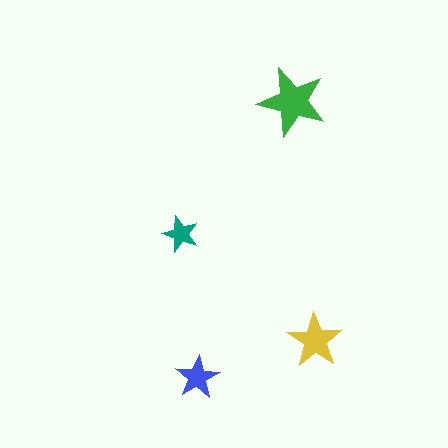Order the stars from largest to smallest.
the green one, the yellow one, the blue one, the teal one.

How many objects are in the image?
There are 4 objects in the image.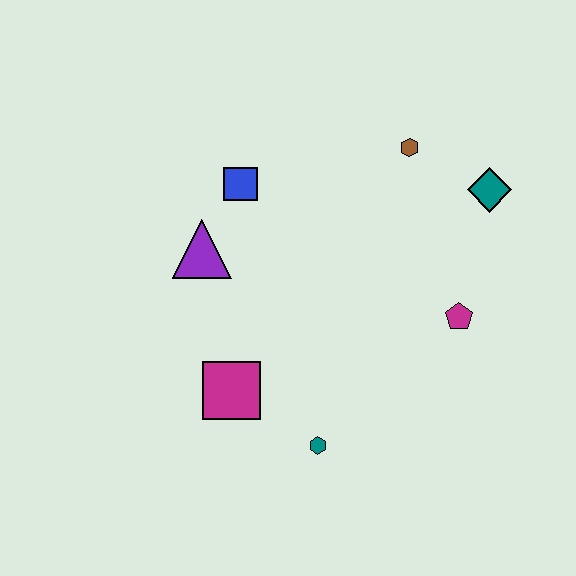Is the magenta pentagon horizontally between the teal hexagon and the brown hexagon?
No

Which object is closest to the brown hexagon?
The teal diamond is closest to the brown hexagon.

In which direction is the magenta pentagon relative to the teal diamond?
The magenta pentagon is below the teal diamond.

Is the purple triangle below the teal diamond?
Yes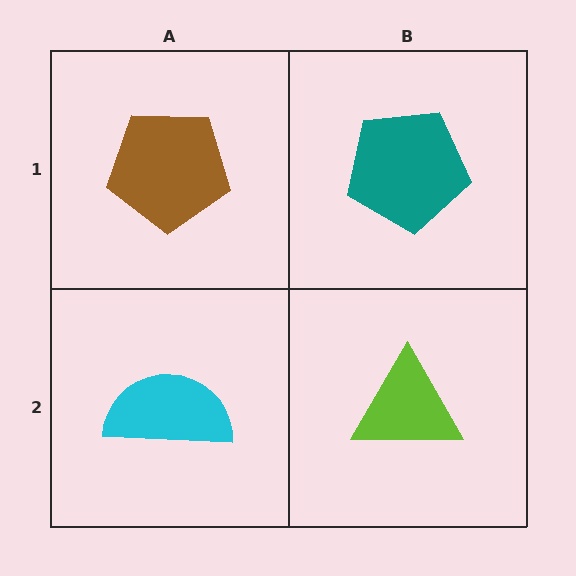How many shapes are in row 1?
2 shapes.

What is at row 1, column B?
A teal pentagon.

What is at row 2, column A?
A cyan semicircle.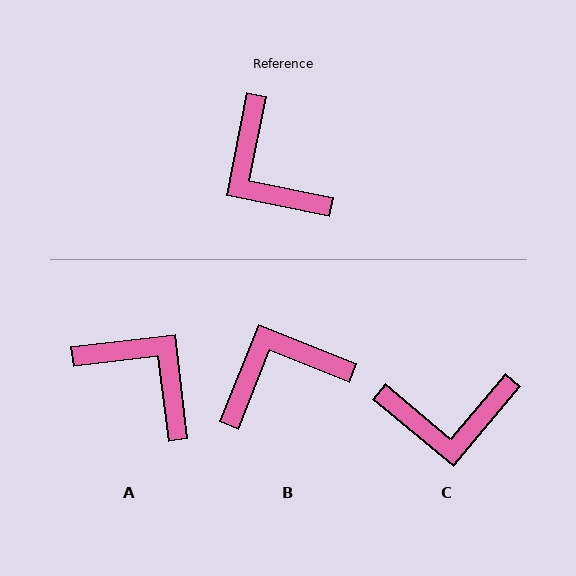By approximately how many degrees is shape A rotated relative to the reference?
Approximately 162 degrees clockwise.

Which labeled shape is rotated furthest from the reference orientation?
A, about 162 degrees away.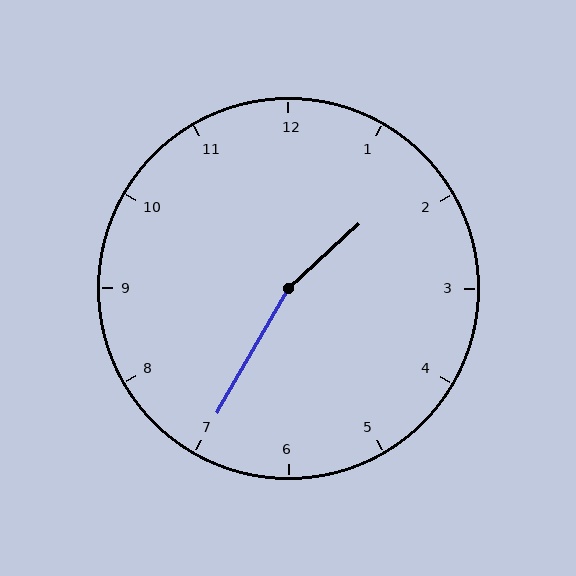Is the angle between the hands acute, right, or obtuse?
It is obtuse.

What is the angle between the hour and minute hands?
Approximately 162 degrees.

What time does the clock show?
1:35.